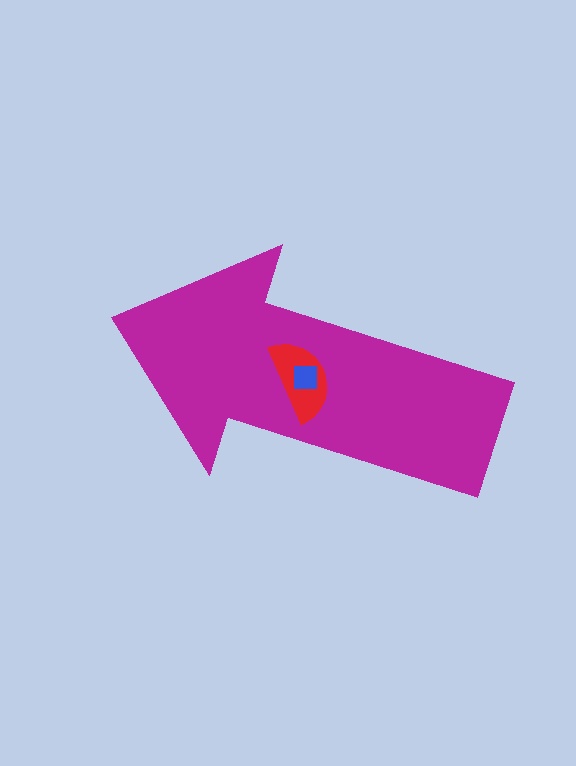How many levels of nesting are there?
3.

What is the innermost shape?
The blue square.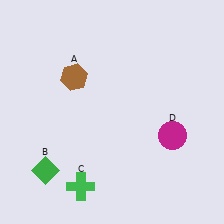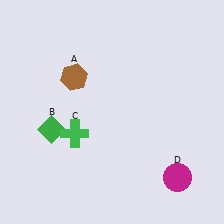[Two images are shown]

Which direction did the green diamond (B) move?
The green diamond (B) moved up.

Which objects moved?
The objects that moved are: the green diamond (B), the green cross (C), the magenta circle (D).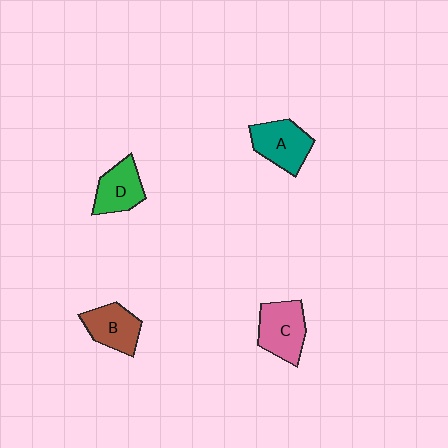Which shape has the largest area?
Shape C (pink).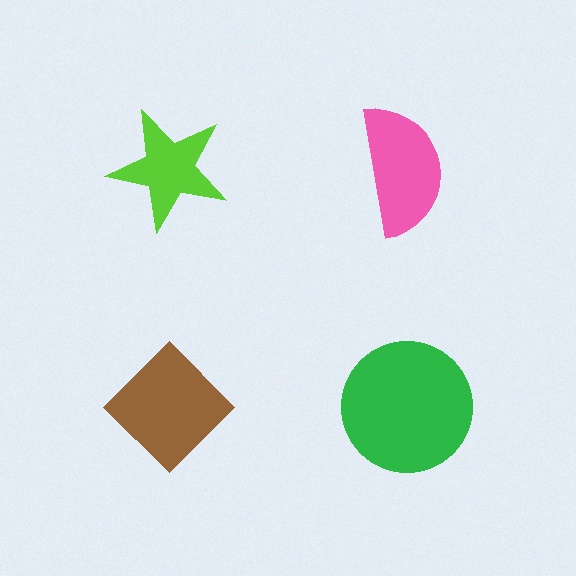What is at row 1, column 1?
A lime star.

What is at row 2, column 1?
A brown diamond.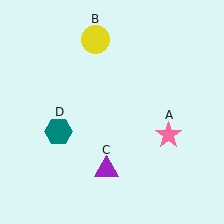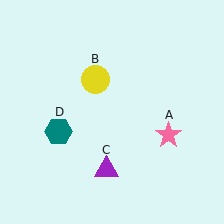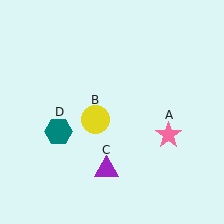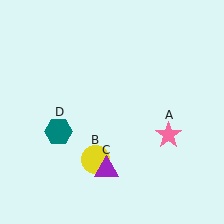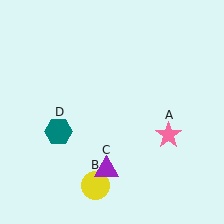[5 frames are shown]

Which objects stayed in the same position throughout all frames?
Pink star (object A) and purple triangle (object C) and teal hexagon (object D) remained stationary.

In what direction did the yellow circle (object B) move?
The yellow circle (object B) moved down.